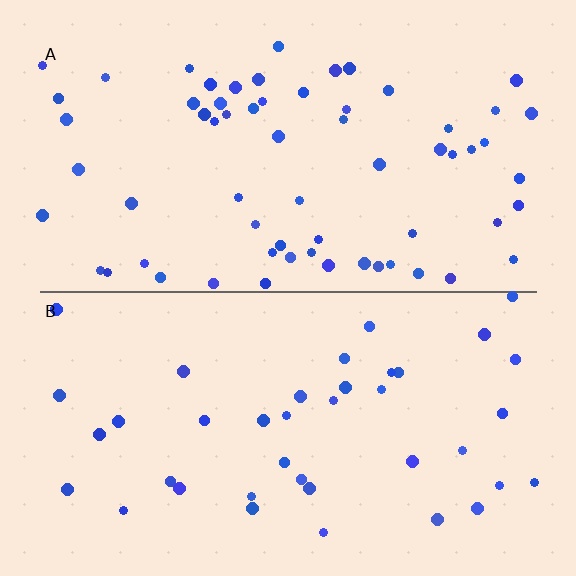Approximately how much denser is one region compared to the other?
Approximately 1.6× — region A over region B.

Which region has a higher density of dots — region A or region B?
A (the top).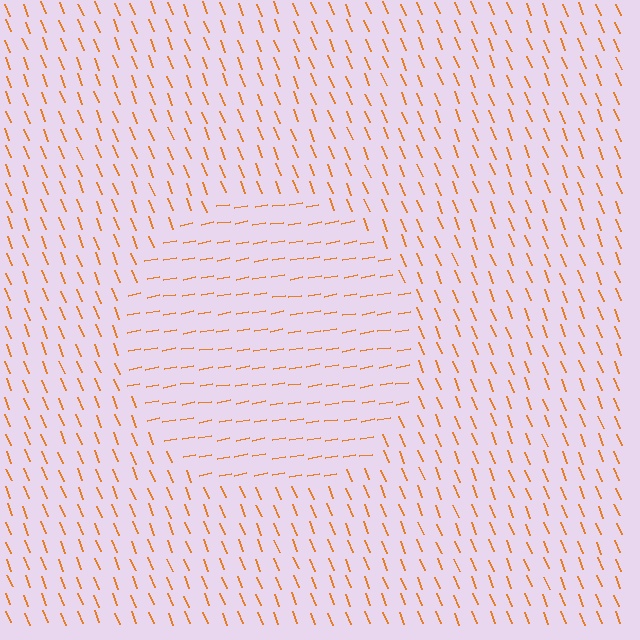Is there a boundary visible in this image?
Yes, there is a texture boundary formed by a change in line orientation.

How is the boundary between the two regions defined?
The boundary is defined purely by a change in line orientation (approximately 78 degrees difference). All lines are the same color and thickness.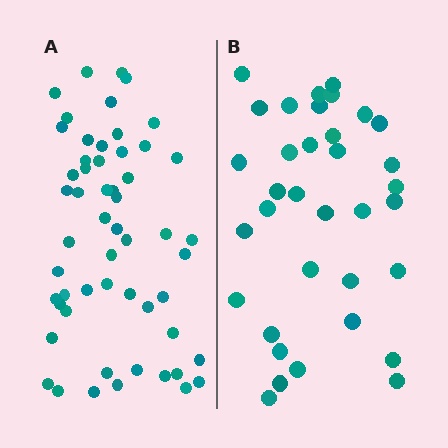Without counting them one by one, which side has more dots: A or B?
Region A (the left region) has more dots.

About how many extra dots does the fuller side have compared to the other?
Region A has approximately 20 more dots than region B.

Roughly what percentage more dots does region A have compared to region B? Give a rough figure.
About 55% more.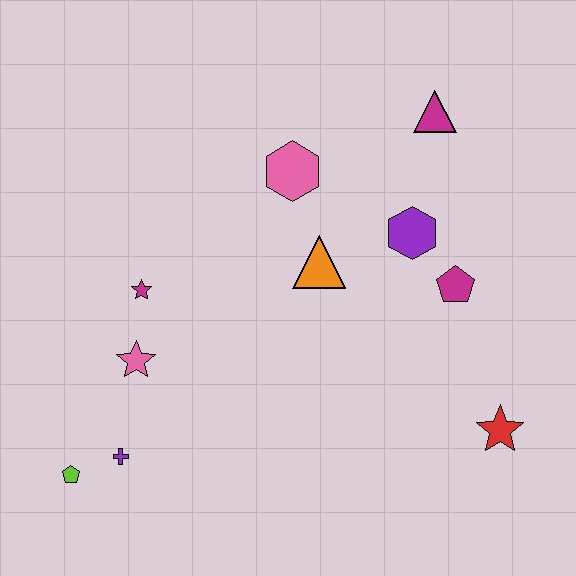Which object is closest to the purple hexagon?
The magenta pentagon is closest to the purple hexagon.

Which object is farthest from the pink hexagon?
The lime pentagon is farthest from the pink hexagon.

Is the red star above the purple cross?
Yes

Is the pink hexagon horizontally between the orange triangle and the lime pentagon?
Yes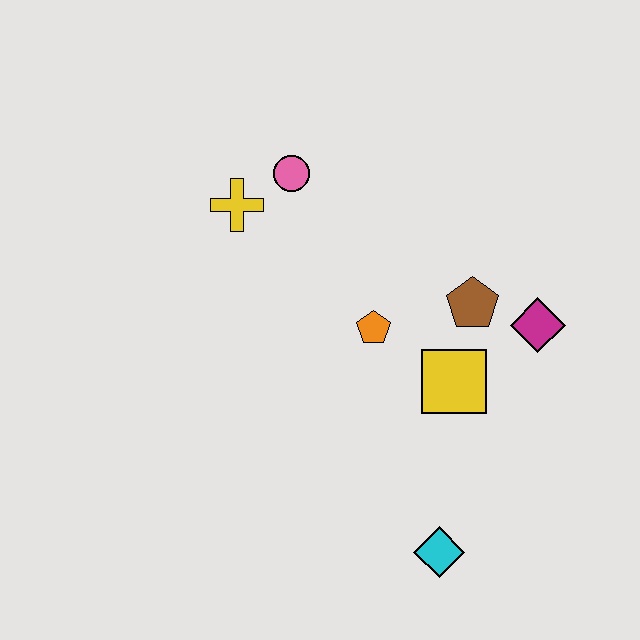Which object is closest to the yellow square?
The brown pentagon is closest to the yellow square.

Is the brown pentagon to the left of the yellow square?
No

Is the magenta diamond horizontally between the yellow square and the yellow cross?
No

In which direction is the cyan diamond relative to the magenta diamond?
The cyan diamond is below the magenta diamond.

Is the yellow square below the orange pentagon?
Yes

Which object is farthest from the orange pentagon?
The cyan diamond is farthest from the orange pentagon.